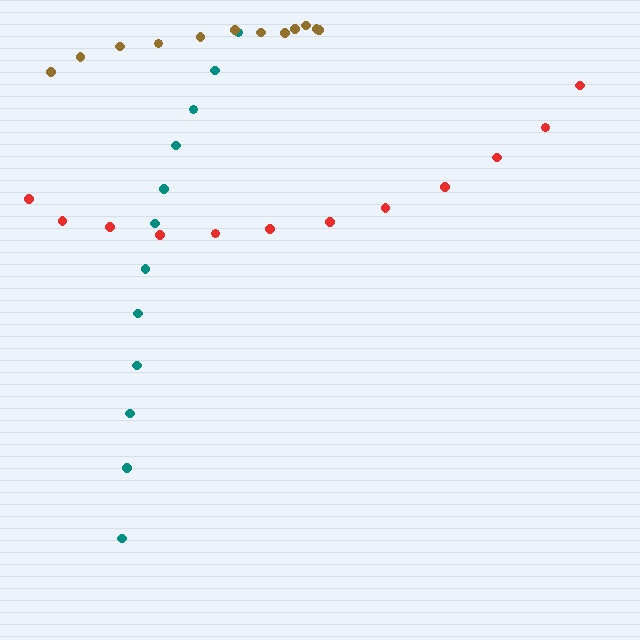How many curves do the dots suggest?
There are 3 distinct paths.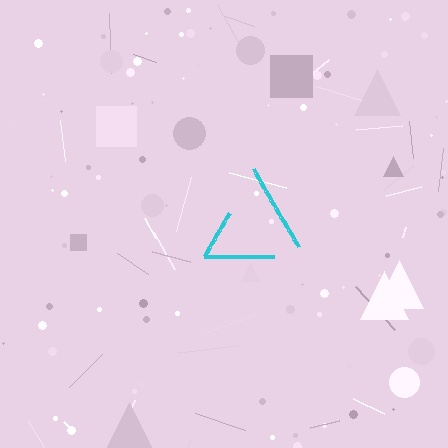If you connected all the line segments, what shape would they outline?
They would outline a triangle.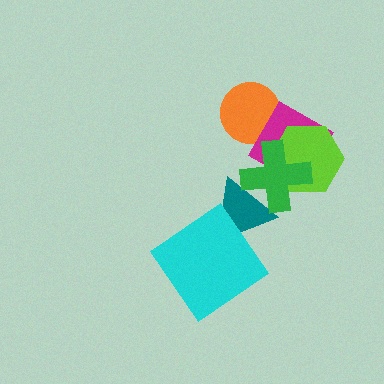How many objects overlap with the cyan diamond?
1 object overlaps with the cyan diamond.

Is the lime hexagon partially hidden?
Yes, it is partially covered by another shape.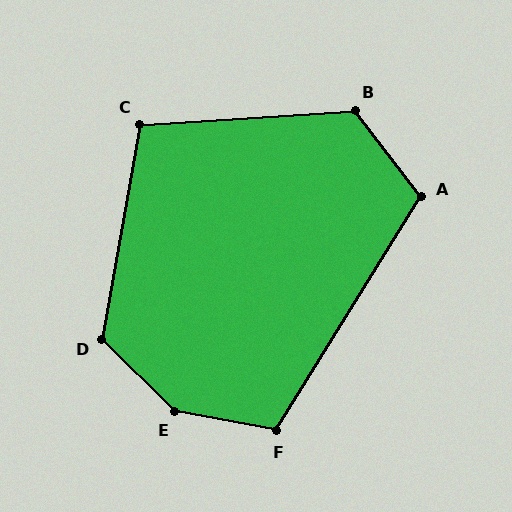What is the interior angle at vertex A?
Approximately 111 degrees (obtuse).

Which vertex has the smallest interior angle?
C, at approximately 104 degrees.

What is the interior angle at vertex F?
Approximately 111 degrees (obtuse).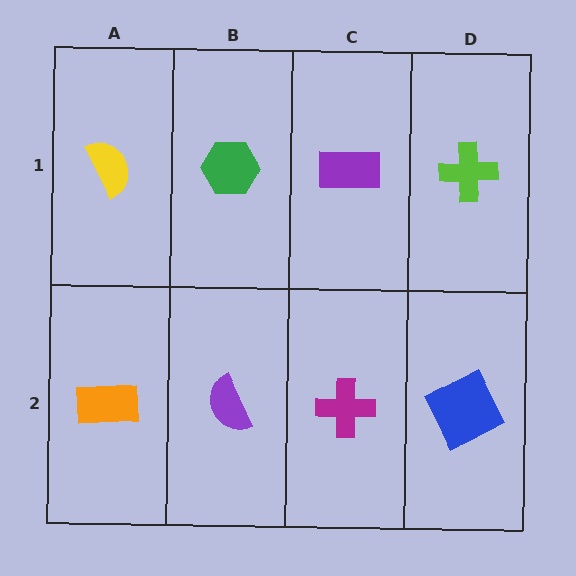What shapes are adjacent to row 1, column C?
A magenta cross (row 2, column C), a green hexagon (row 1, column B), a lime cross (row 1, column D).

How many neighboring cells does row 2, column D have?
2.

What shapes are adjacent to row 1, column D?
A blue square (row 2, column D), a purple rectangle (row 1, column C).